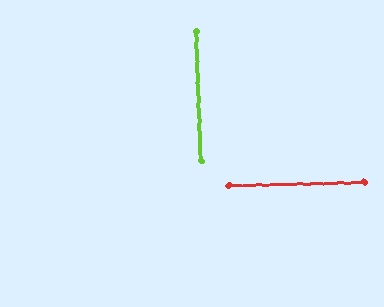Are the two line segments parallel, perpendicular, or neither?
Perpendicular — they meet at approximately 89°.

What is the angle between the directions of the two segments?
Approximately 89 degrees.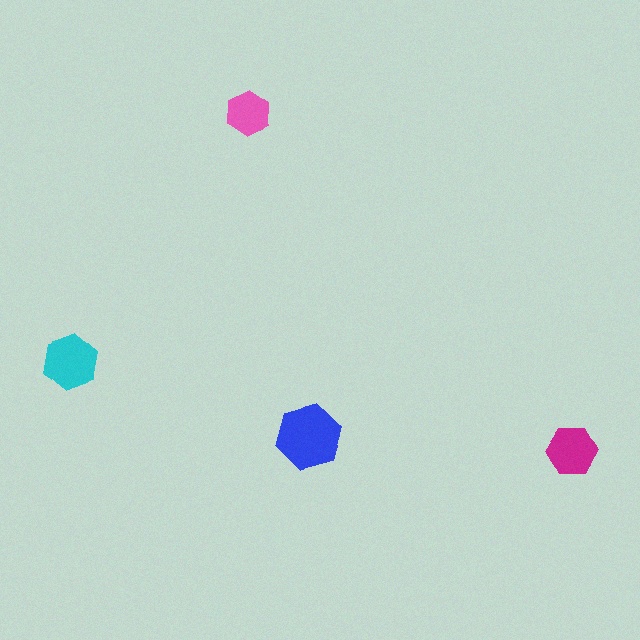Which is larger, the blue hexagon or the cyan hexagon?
The blue one.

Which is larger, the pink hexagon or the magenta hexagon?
The magenta one.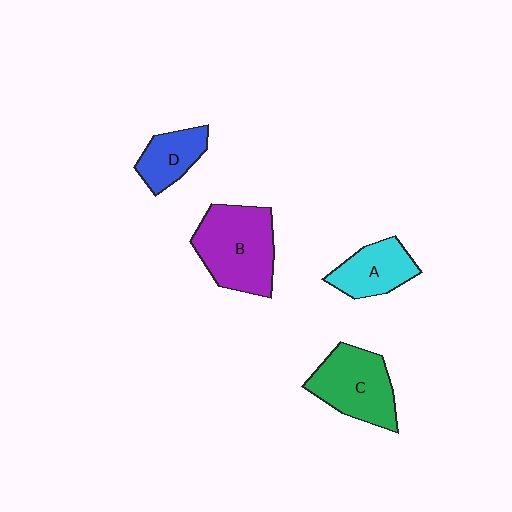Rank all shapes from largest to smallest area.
From largest to smallest: B (purple), C (green), A (cyan), D (blue).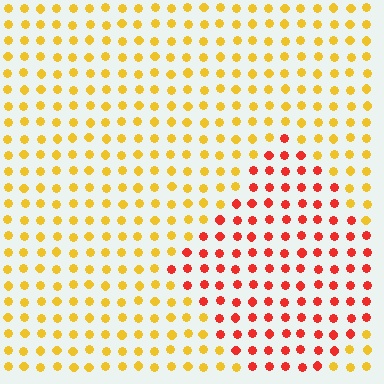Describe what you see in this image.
The image is filled with small yellow elements in a uniform arrangement. A diamond-shaped region is visible where the elements are tinted to a slightly different hue, forming a subtle color boundary.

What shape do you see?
I see a diamond.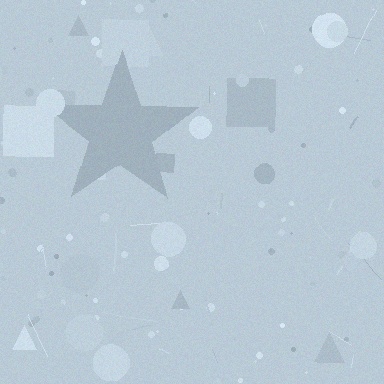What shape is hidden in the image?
A star is hidden in the image.